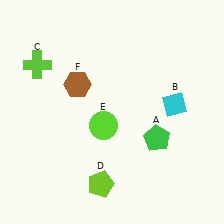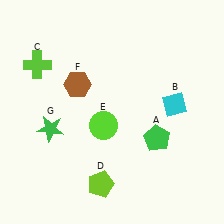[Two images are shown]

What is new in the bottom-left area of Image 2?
A green star (G) was added in the bottom-left area of Image 2.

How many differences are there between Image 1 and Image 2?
There is 1 difference between the two images.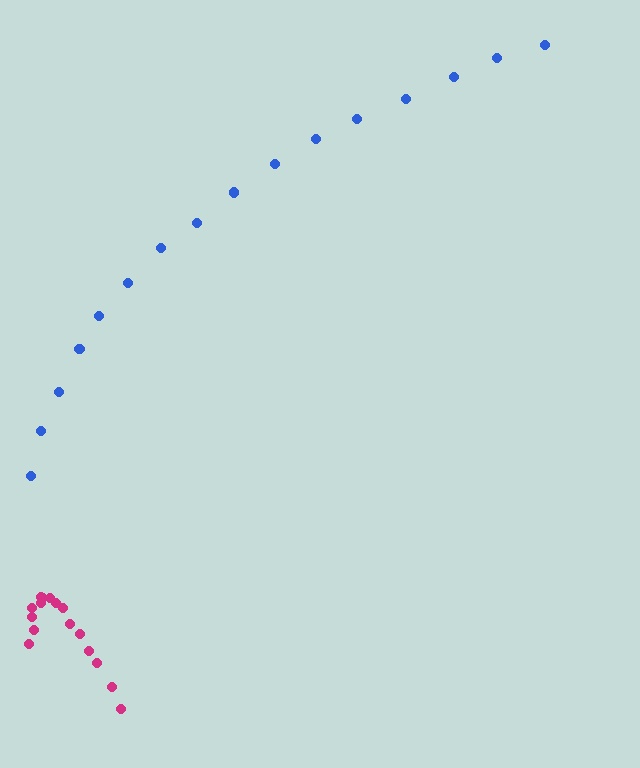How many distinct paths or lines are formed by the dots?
There are 2 distinct paths.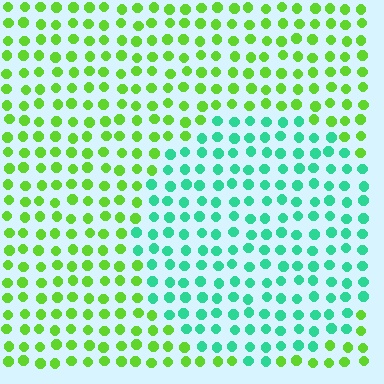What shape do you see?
I see a circle.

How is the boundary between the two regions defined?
The boundary is defined purely by a slight shift in hue (about 55 degrees). Spacing, size, and orientation are identical on both sides.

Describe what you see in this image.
The image is filled with small lime elements in a uniform arrangement. A circle-shaped region is visible where the elements are tinted to a slightly different hue, forming a subtle color boundary.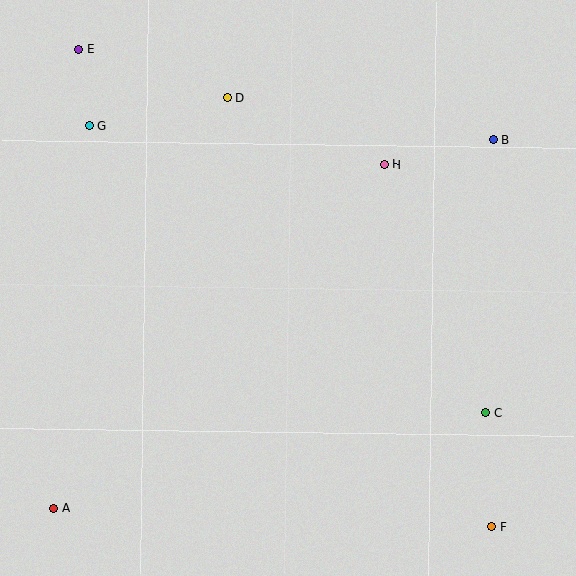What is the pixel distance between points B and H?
The distance between B and H is 112 pixels.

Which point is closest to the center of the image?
Point H at (384, 165) is closest to the center.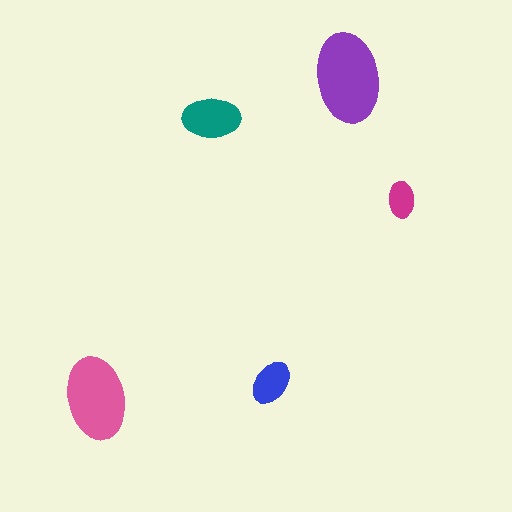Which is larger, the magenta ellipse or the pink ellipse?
The pink one.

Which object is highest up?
The purple ellipse is topmost.